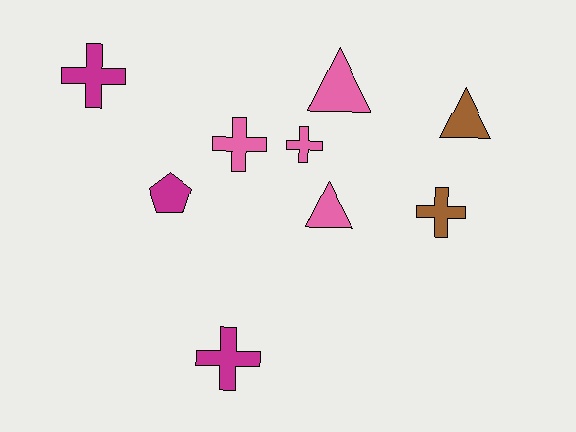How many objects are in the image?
There are 9 objects.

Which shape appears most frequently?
Cross, with 5 objects.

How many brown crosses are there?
There is 1 brown cross.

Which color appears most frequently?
Pink, with 4 objects.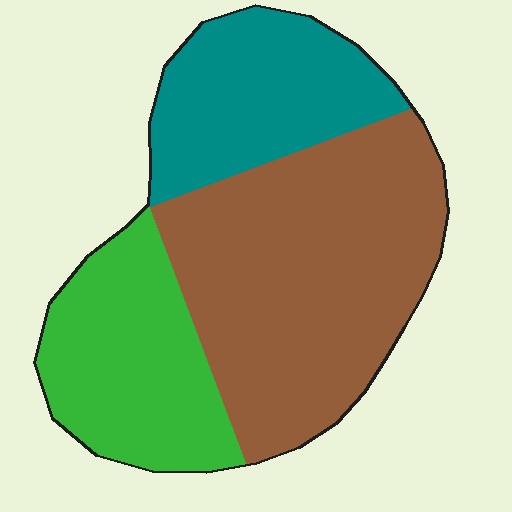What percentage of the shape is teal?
Teal takes up about one quarter (1/4) of the shape.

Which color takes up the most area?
Brown, at roughly 50%.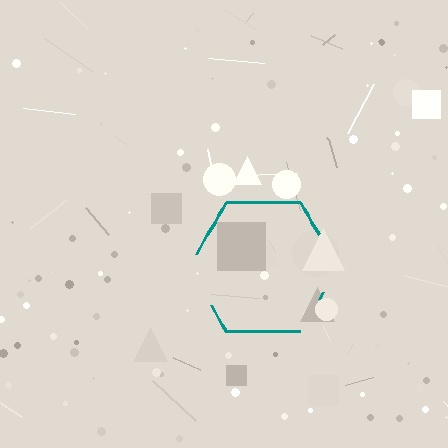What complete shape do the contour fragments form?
The contour fragments form a hexagon.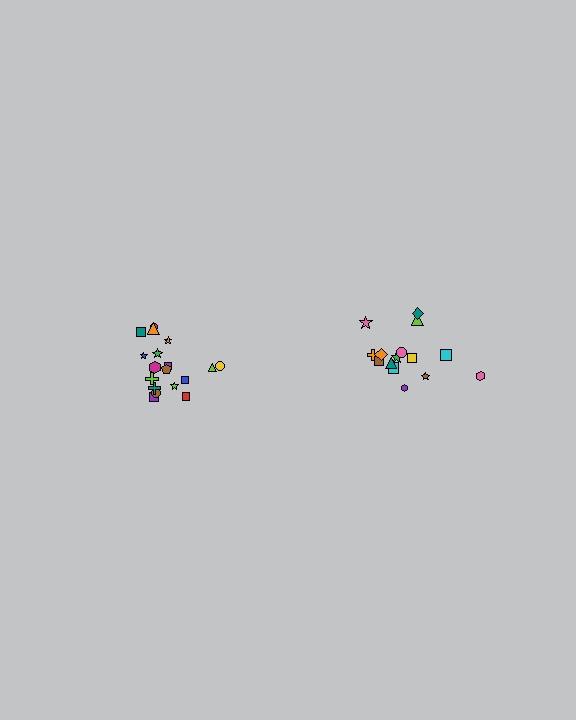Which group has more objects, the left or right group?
The left group.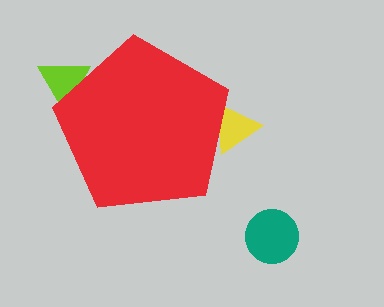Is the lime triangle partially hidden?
Yes, the lime triangle is partially hidden behind the red pentagon.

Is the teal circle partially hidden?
No, the teal circle is fully visible.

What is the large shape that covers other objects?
A red pentagon.